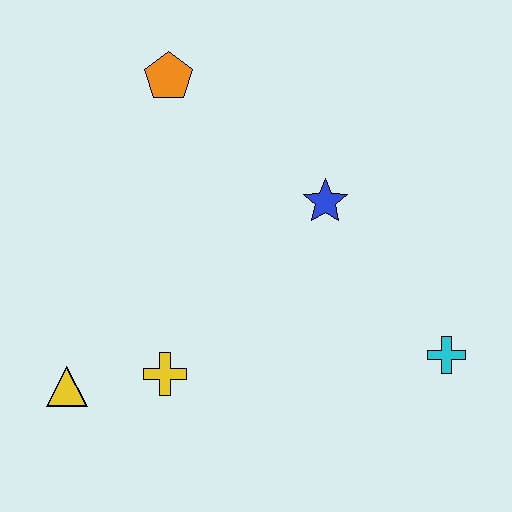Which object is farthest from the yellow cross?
The orange pentagon is farthest from the yellow cross.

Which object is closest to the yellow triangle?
The yellow cross is closest to the yellow triangle.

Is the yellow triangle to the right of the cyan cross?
No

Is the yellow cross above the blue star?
No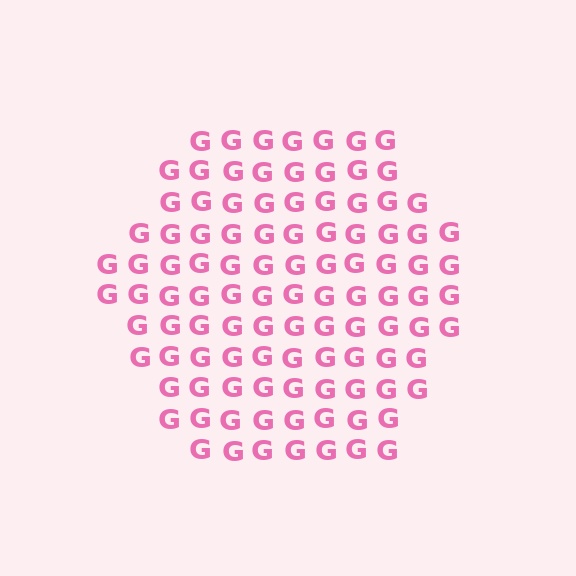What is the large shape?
The large shape is a hexagon.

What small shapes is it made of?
It is made of small letter G's.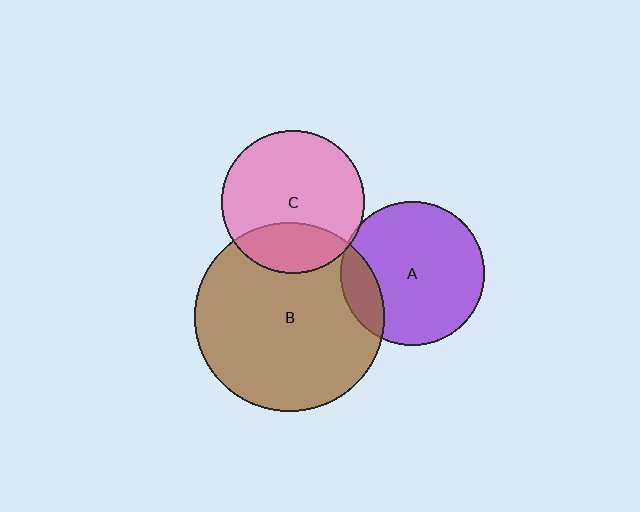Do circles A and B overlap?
Yes.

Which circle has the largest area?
Circle B (brown).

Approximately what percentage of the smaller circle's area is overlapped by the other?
Approximately 15%.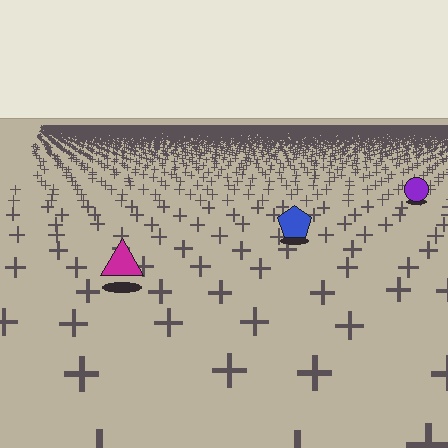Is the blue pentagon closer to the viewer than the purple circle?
Yes. The blue pentagon is closer — you can tell from the texture gradient: the ground texture is coarser near it.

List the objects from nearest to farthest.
From nearest to farthest: the magenta triangle, the blue pentagon, the purple circle.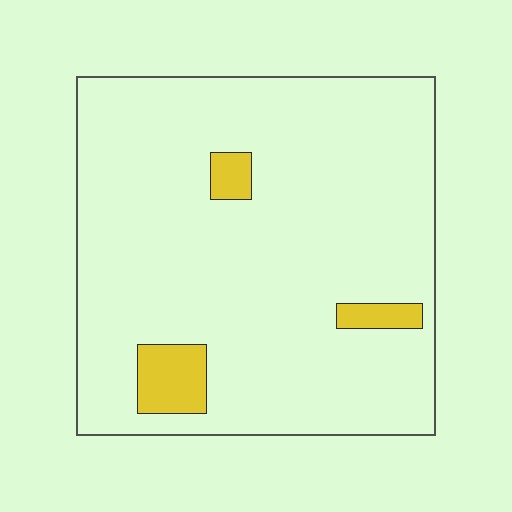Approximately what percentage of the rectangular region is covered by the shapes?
Approximately 5%.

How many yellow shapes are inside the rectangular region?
3.